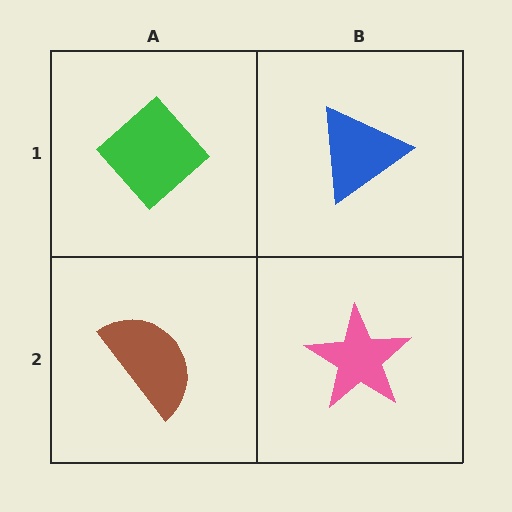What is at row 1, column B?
A blue triangle.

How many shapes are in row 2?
2 shapes.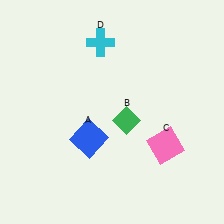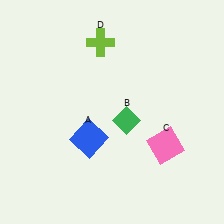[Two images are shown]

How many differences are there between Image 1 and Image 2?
There is 1 difference between the two images.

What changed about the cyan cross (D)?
In Image 1, D is cyan. In Image 2, it changed to lime.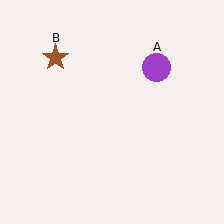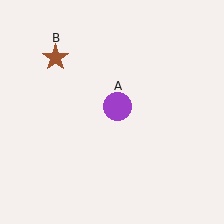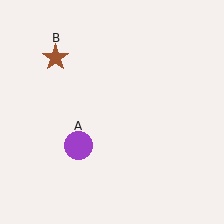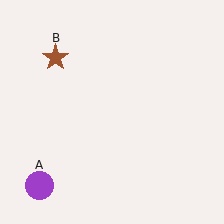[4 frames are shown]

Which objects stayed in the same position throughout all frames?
Brown star (object B) remained stationary.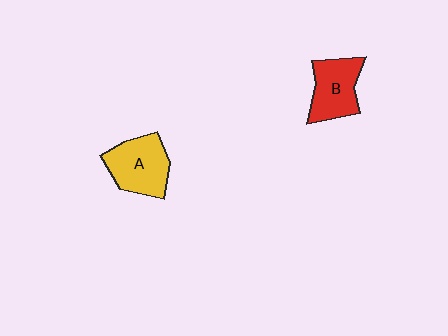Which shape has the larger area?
Shape A (yellow).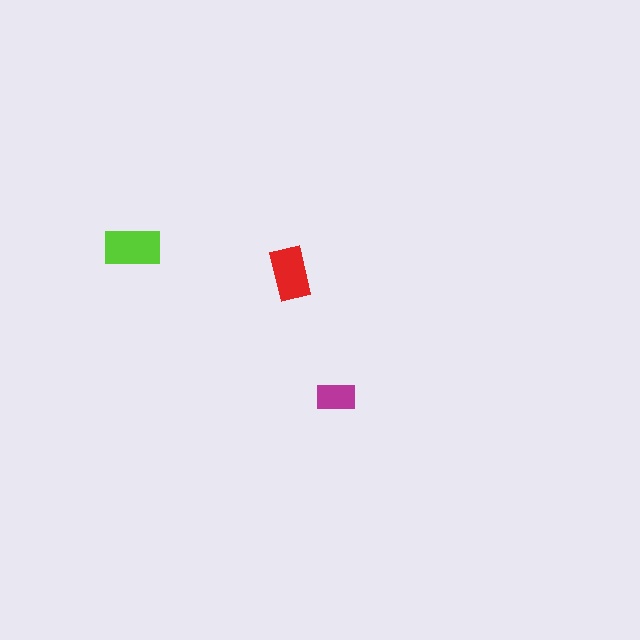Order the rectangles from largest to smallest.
the lime one, the red one, the magenta one.